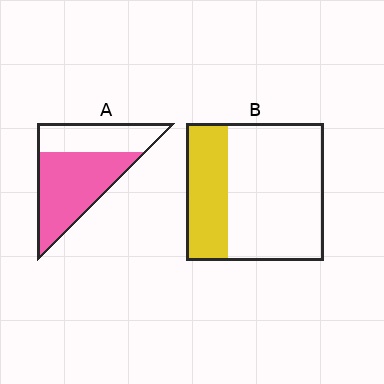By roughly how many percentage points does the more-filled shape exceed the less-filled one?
By roughly 30 percentage points (A over B).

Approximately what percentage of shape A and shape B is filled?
A is approximately 65% and B is approximately 30%.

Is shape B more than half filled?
No.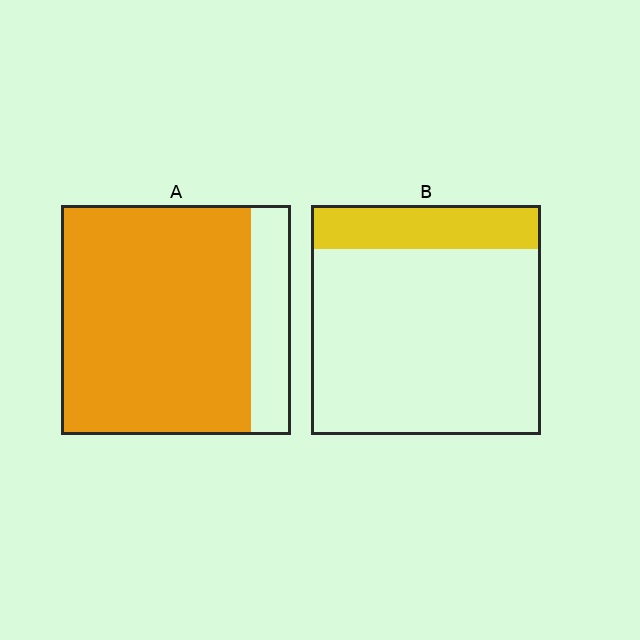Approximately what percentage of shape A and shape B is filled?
A is approximately 85% and B is approximately 20%.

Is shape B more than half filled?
No.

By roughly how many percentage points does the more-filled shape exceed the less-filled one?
By roughly 65 percentage points (A over B).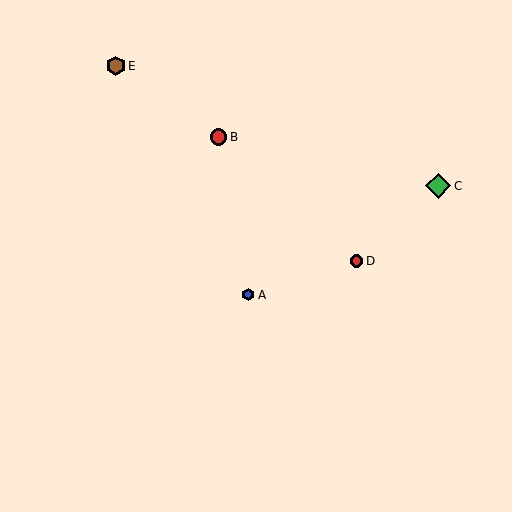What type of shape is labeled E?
Shape E is a brown hexagon.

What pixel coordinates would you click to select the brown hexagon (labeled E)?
Click at (116, 65) to select the brown hexagon E.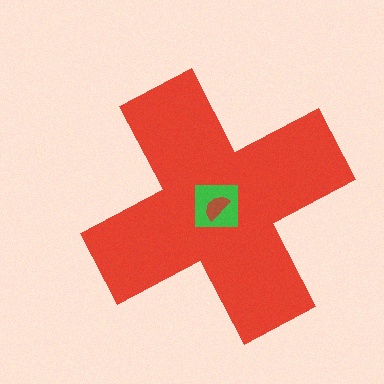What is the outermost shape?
The red cross.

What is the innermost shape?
The brown semicircle.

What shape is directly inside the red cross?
The green square.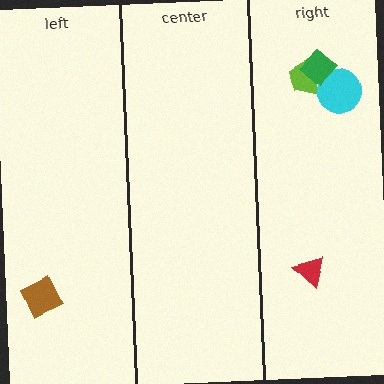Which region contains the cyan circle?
The right region.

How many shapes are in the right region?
4.